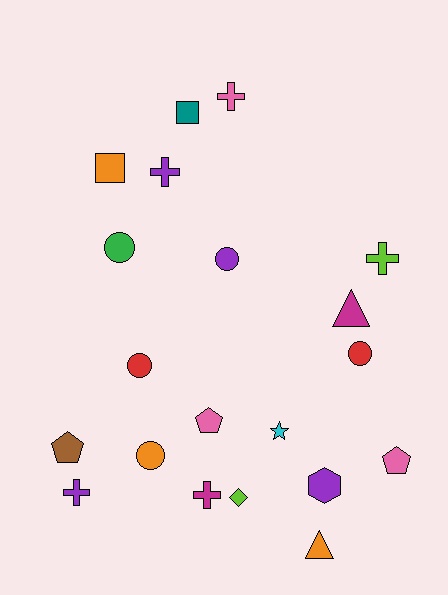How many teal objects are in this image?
There is 1 teal object.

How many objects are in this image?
There are 20 objects.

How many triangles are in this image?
There are 2 triangles.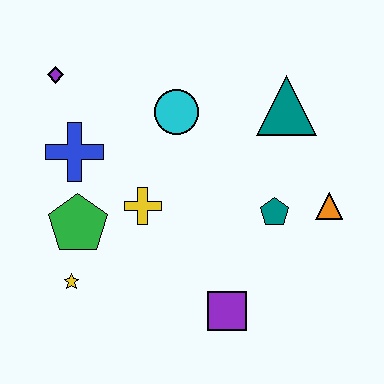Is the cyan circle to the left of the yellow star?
No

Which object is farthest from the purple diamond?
The orange triangle is farthest from the purple diamond.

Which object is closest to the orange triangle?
The teal pentagon is closest to the orange triangle.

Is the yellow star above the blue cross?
No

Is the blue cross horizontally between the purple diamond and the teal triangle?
Yes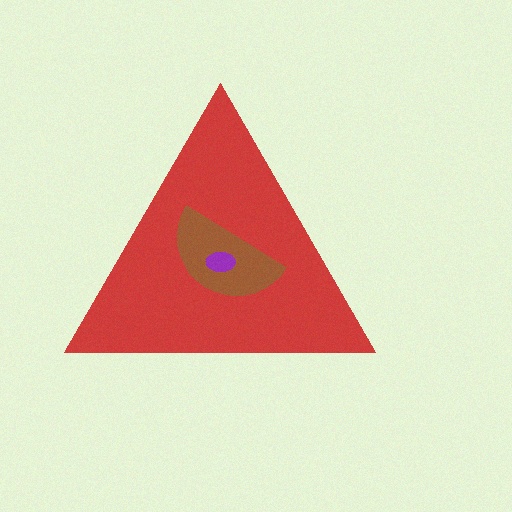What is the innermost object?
The purple ellipse.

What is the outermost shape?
The red triangle.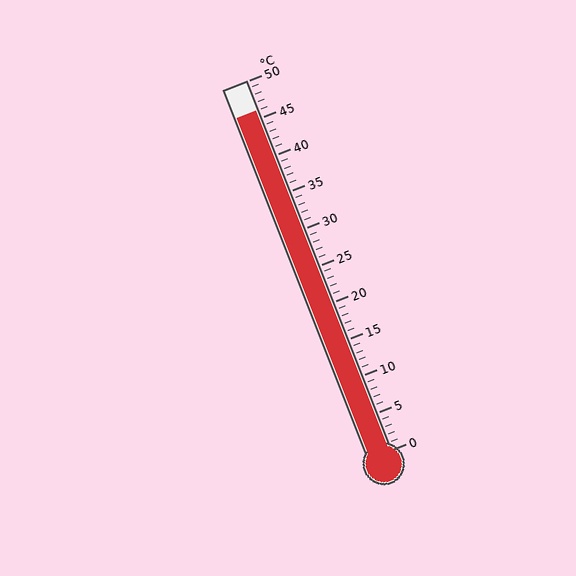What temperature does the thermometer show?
The thermometer shows approximately 46°C.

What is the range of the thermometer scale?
The thermometer scale ranges from 0°C to 50°C.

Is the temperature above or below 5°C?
The temperature is above 5°C.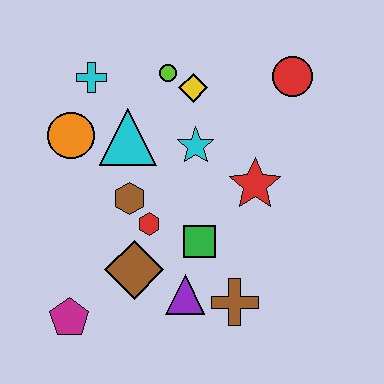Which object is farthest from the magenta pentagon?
The red circle is farthest from the magenta pentagon.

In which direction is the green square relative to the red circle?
The green square is below the red circle.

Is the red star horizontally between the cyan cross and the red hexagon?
No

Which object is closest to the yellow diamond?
The lime circle is closest to the yellow diamond.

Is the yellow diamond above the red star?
Yes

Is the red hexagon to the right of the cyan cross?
Yes